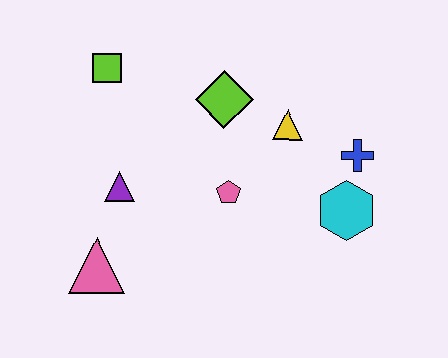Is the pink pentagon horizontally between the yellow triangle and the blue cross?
No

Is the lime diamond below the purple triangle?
No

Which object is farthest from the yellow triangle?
The pink triangle is farthest from the yellow triangle.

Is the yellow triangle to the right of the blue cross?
No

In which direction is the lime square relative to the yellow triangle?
The lime square is to the left of the yellow triangle.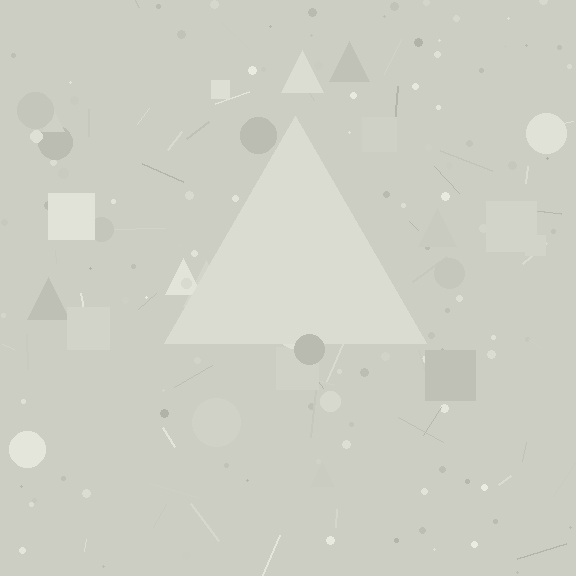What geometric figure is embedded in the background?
A triangle is embedded in the background.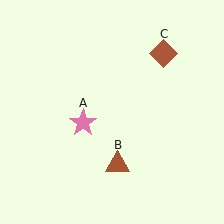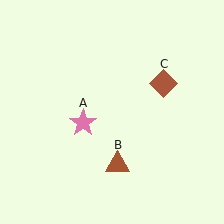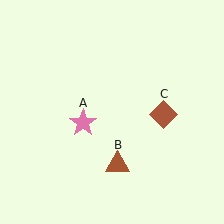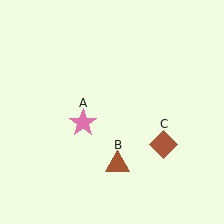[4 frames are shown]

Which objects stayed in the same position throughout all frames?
Pink star (object A) and brown triangle (object B) remained stationary.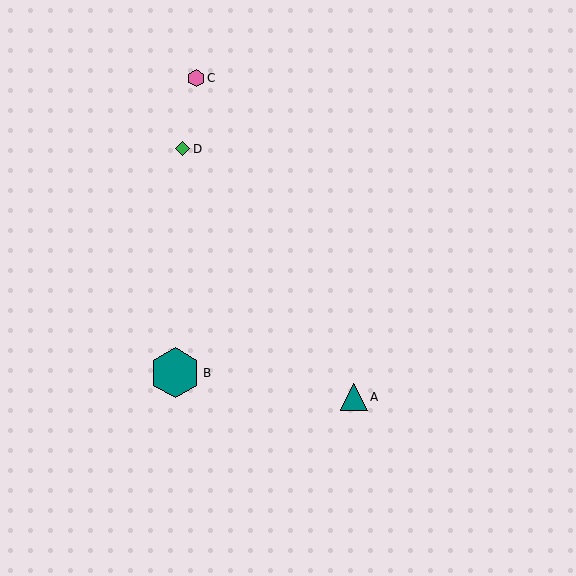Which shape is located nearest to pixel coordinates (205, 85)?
The pink hexagon (labeled C) at (196, 78) is nearest to that location.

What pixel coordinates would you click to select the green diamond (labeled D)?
Click at (183, 149) to select the green diamond D.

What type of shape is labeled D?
Shape D is a green diamond.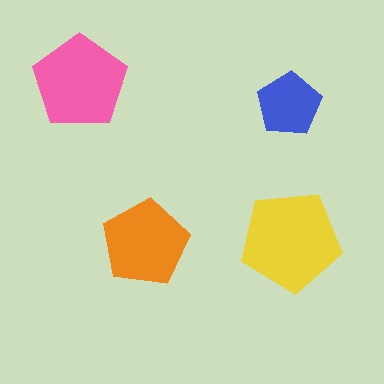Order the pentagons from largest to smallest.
the yellow one, the pink one, the orange one, the blue one.